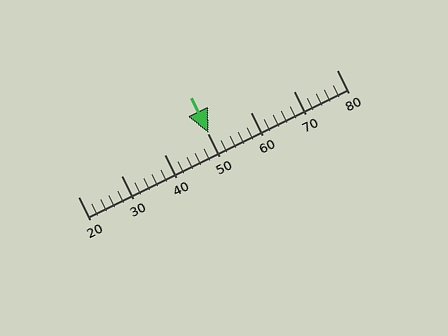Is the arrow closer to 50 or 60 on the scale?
The arrow is closer to 50.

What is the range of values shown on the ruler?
The ruler shows values from 20 to 80.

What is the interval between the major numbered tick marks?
The major tick marks are spaced 10 units apart.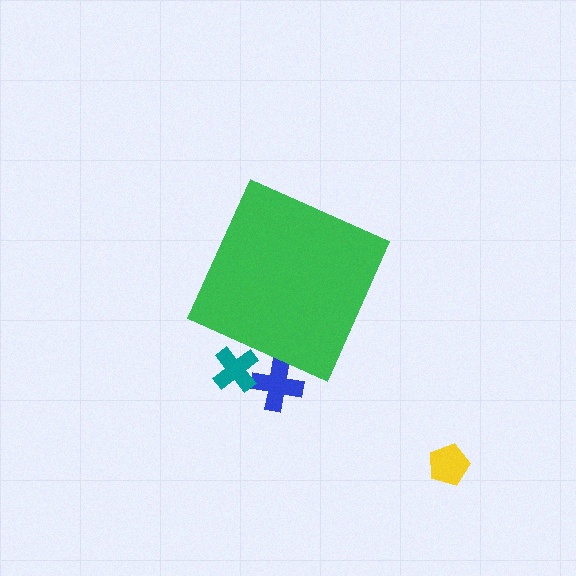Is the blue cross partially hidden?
Yes, the blue cross is partially hidden behind the green diamond.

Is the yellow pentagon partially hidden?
No, the yellow pentagon is fully visible.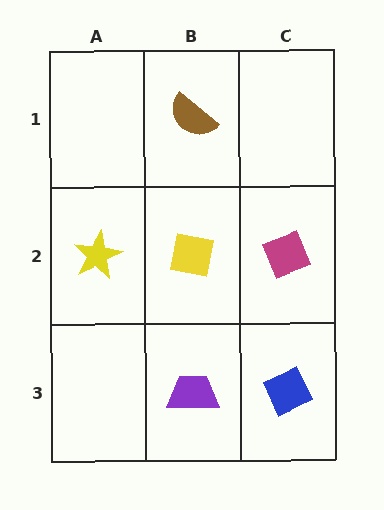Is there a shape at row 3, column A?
No, that cell is empty.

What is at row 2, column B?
A yellow square.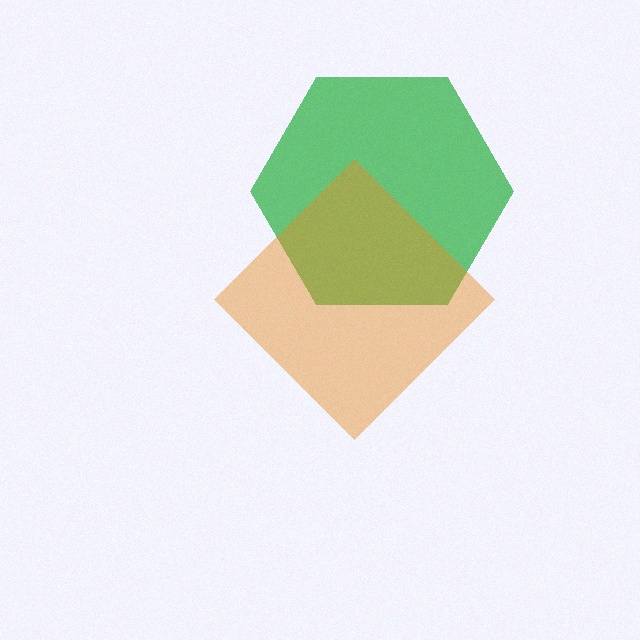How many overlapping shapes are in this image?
There are 2 overlapping shapes in the image.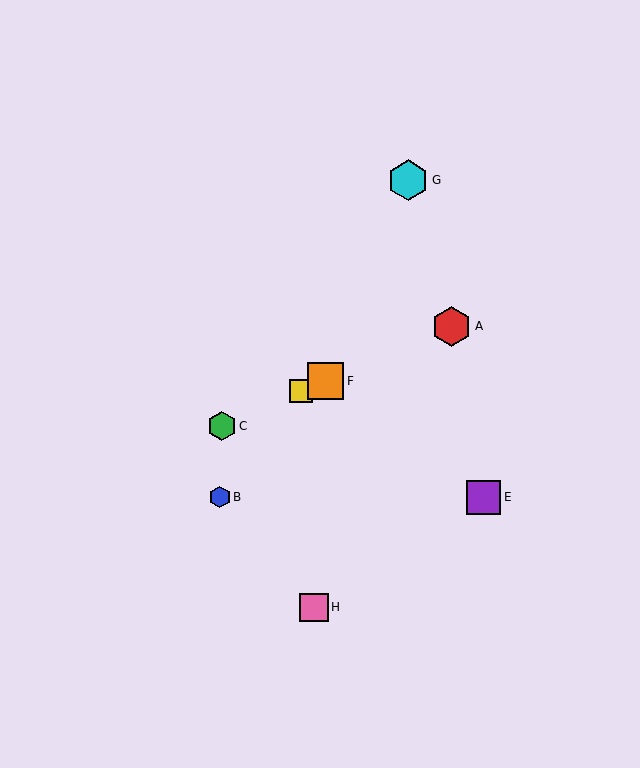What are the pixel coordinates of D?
Object D is at (301, 391).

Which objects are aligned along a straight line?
Objects A, C, D, F are aligned along a straight line.